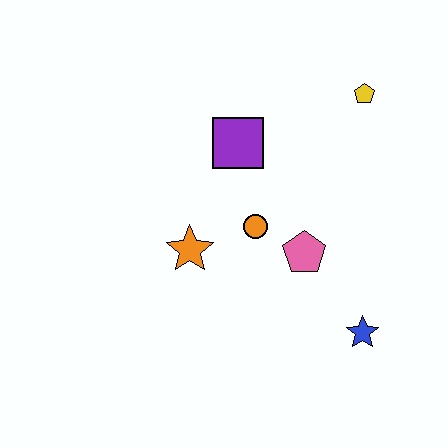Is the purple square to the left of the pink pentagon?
Yes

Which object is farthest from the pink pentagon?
The yellow pentagon is farthest from the pink pentagon.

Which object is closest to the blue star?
The pink pentagon is closest to the blue star.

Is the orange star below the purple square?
Yes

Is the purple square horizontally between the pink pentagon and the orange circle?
No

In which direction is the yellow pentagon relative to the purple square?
The yellow pentagon is to the right of the purple square.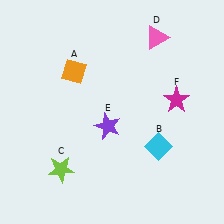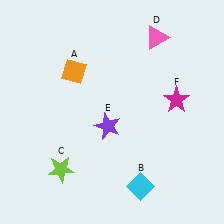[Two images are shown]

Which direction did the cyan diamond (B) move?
The cyan diamond (B) moved down.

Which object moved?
The cyan diamond (B) moved down.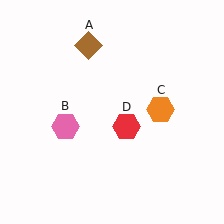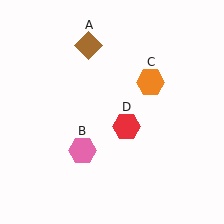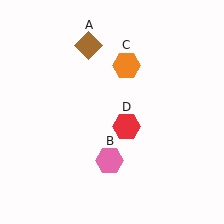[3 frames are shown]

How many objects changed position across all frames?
2 objects changed position: pink hexagon (object B), orange hexagon (object C).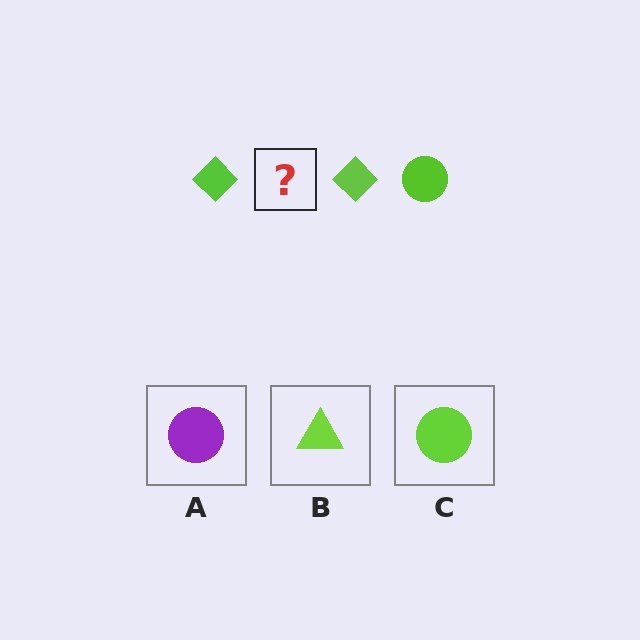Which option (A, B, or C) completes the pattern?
C.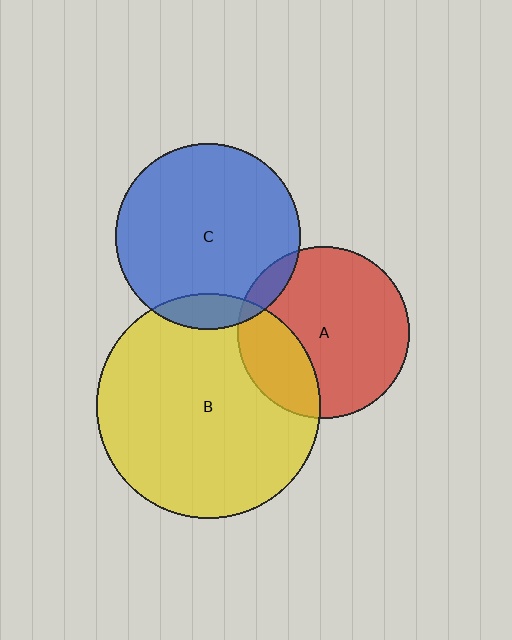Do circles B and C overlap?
Yes.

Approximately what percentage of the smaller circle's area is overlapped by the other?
Approximately 10%.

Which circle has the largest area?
Circle B (yellow).